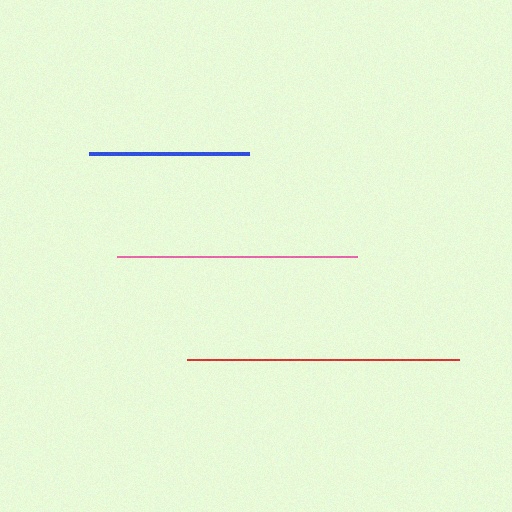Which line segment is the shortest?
The blue line is the shortest at approximately 160 pixels.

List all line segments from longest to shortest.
From longest to shortest: red, pink, blue.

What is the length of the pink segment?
The pink segment is approximately 240 pixels long.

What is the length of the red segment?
The red segment is approximately 272 pixels long.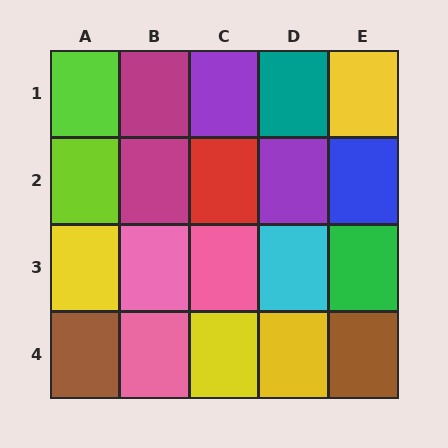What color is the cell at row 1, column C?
Purple.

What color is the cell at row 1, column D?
Teal.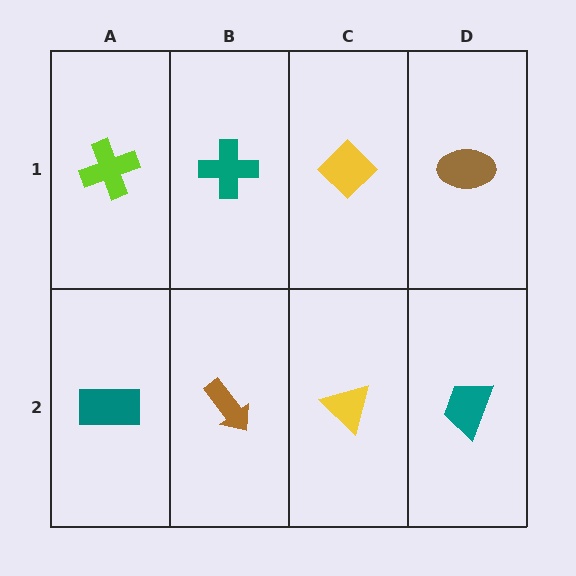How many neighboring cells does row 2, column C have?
3.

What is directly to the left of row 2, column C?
A brown arrow.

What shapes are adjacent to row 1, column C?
A yellow triangle (row 2, column C), a teal cross (row 1, column B), a brown ellipse (row 1, column D).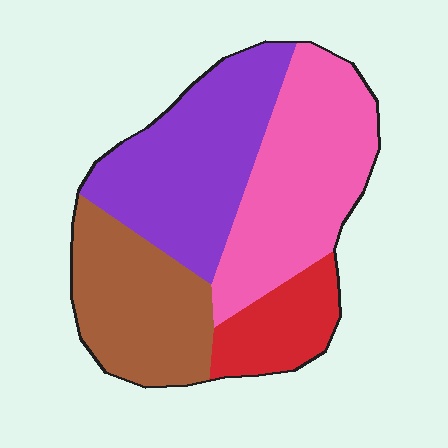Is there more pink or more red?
Pink.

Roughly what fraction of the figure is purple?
Purple takes up about one third (1/3) of the figure.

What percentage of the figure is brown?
Brown takes up about one quarter (1/4) of the figure.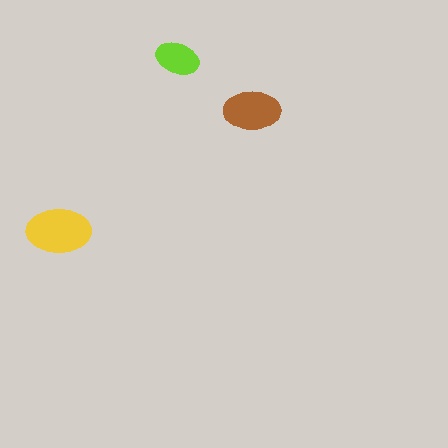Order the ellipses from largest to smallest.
the yellow one, the brown one, the lime one.